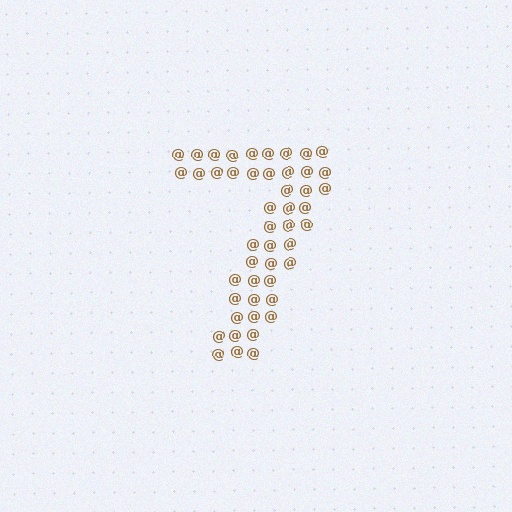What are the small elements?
The small elements are at signs.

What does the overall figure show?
The overall figure shows the digit 7.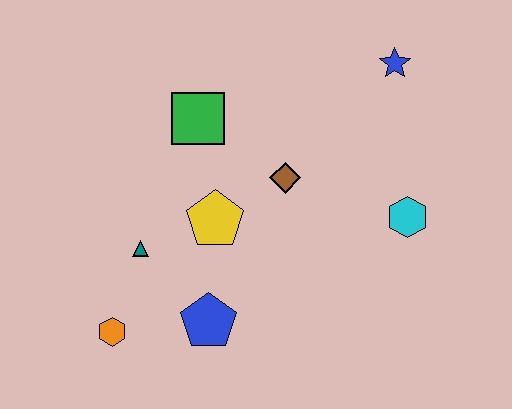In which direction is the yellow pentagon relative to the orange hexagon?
The yellow pentagon is above the orange hexagon.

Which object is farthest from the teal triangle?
The blue star is farthest from the teal triangle.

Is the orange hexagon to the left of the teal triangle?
Yes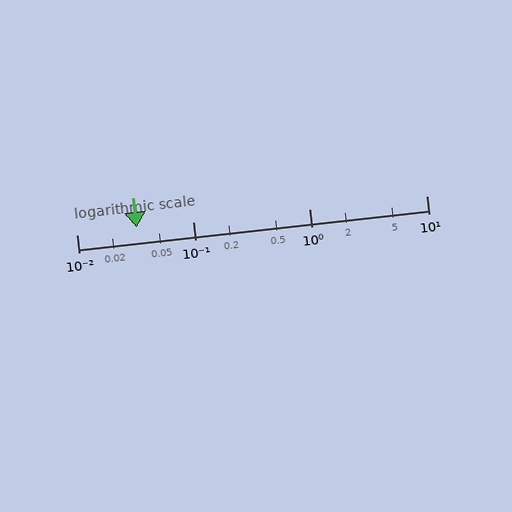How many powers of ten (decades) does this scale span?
The scale spans 3 decades, from 0.01 to 10.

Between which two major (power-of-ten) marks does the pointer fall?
The pointer is between 0.01 and 0.1.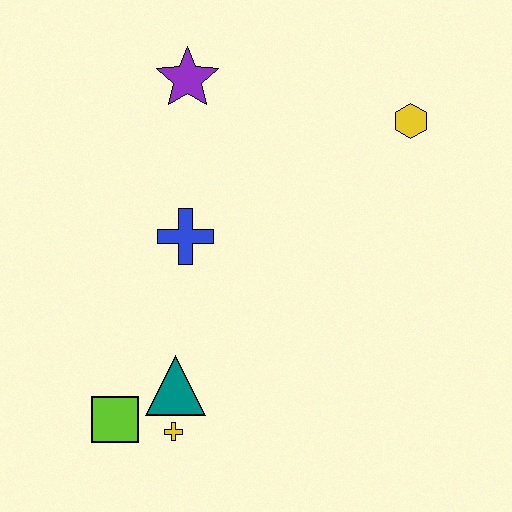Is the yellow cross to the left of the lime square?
No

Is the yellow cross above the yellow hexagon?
No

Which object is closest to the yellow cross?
The teal triangle is closest to the yellow cross.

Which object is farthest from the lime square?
The yellow hexagon is farthest from the lime square.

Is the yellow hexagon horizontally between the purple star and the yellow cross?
No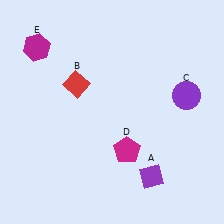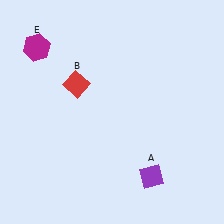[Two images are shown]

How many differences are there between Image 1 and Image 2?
There are 2 differences between the two images.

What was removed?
The magenta pentagon (D), the purple circle (C) were removed in Image 2.